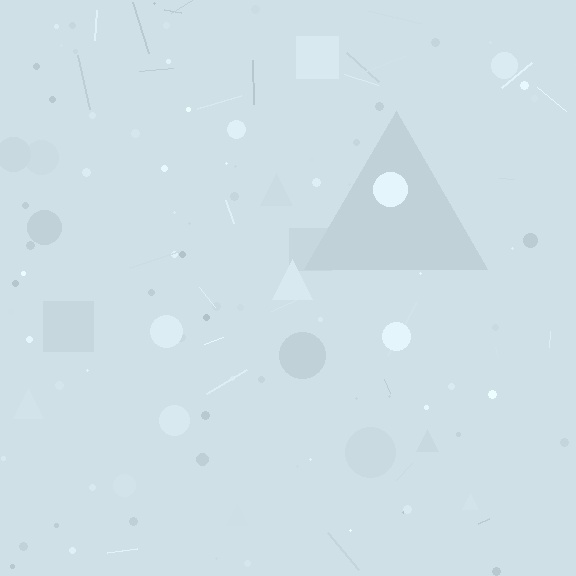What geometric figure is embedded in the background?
A triangle is embedded in the background.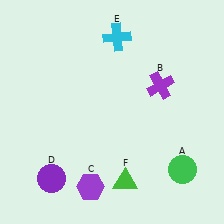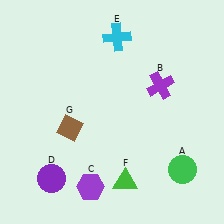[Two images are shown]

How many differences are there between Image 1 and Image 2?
There is 1 difference between the two images.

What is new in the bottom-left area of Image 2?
A brown diamond (G) was added in the bottom-left area of Image 2.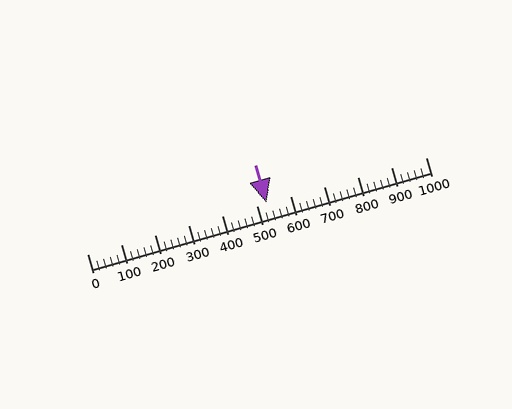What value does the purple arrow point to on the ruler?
The purple arrow points to approximately 531.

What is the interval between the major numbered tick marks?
The major tick marks are spaced 100 units apart.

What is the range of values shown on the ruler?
The ruler shows values from 0 to 1000.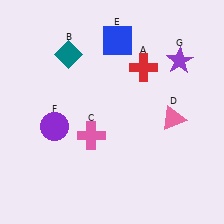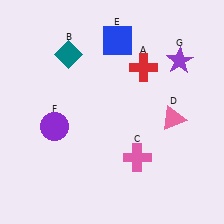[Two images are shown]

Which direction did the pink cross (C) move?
The pink cross (C) moved right.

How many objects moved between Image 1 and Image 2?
1 object moved between the two images.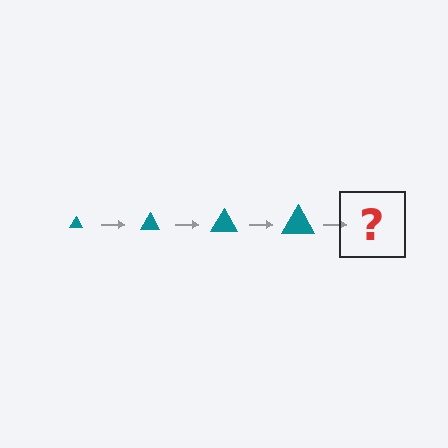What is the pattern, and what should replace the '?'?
The pattern is that the triangle gets progressively larger each step. The '?' should be a teal triangle, larger than the previous one.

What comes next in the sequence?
The next element should be a teal triangle, larger than the previous one.